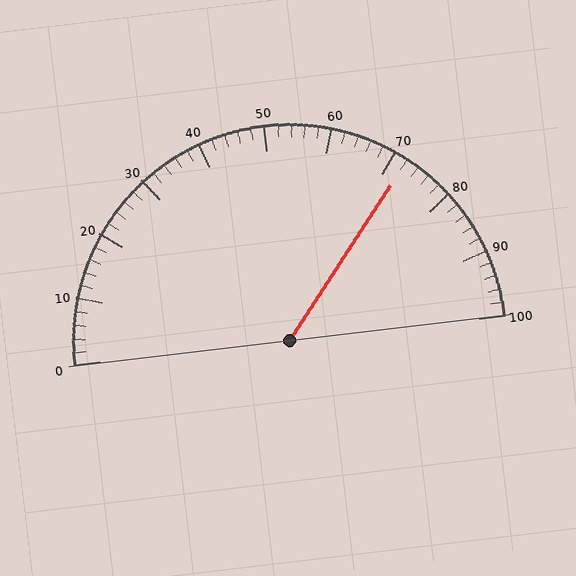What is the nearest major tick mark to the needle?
The nearest major tick mark is 70.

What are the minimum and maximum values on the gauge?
The gauge ranges from 0 to 100.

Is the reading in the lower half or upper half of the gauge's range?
The reading is in the upper half of the range (0 to 100).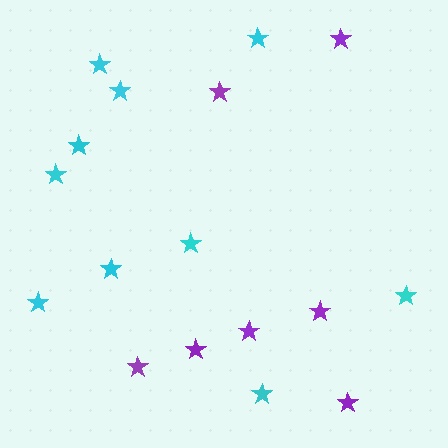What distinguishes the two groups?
There are 2 groups: one group of purple stars (7) and one group of cyan stars (10).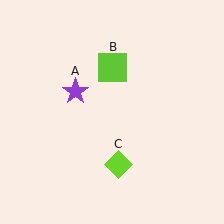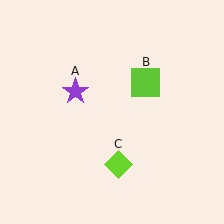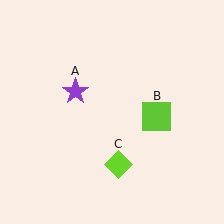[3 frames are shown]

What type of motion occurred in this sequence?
The lime square (object B) rotated clockwise around the center of the scene.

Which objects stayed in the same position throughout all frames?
Purple star (object A) and lime diamond (object C) remained stationary.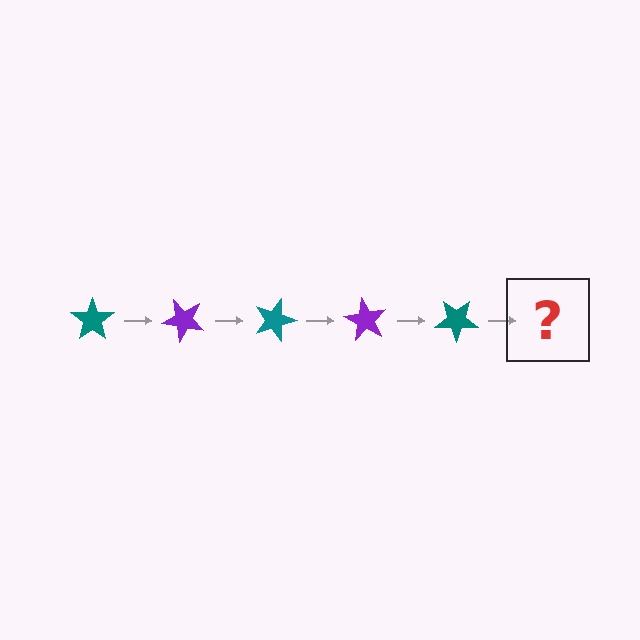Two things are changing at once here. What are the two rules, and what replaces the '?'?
The two rules are that it rotates 45 degrees each step and the color cycles through teal and purple. The '?' should be a purple star, rotated 225 degrees from the start.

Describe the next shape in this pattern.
It should be a purple star, rotated 225 degrees from the start.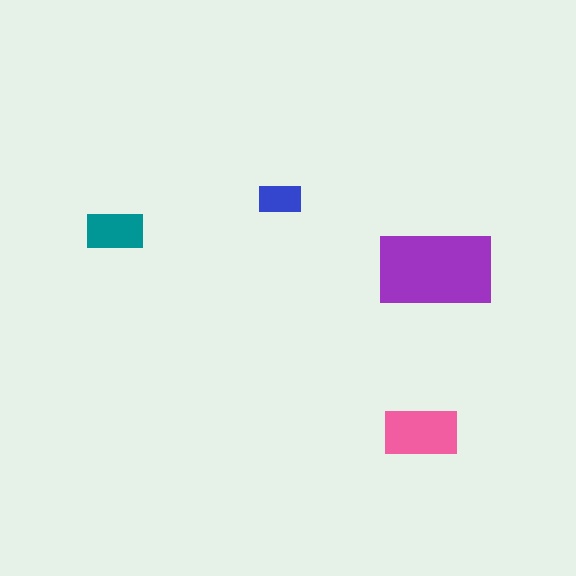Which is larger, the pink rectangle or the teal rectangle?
The pink one.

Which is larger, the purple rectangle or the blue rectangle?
The purple one.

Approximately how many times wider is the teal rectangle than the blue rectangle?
About 1.5 times wider.